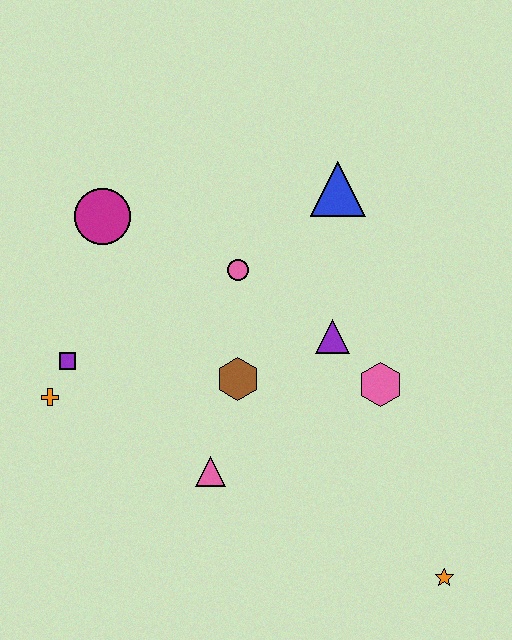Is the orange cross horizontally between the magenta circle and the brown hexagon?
No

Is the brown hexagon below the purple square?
Yes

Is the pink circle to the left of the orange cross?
No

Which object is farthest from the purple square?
The orange star is farthest from the purple square.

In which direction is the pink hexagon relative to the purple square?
The pink hexagon is to the right of the purple square.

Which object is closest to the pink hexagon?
The purple triangle is closest to the pink hexagon.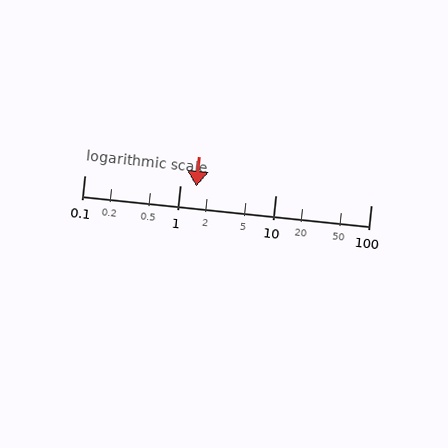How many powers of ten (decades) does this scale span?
The scale spans 3 decades, from 0.1 to 100.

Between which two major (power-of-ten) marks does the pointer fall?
The pointer is between 1 and 10.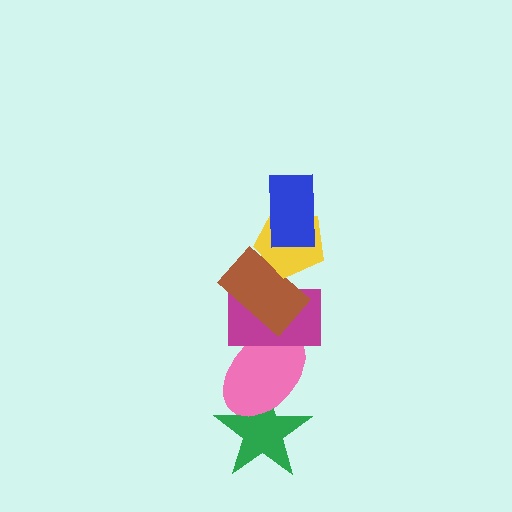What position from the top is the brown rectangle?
The brown rectangle is 3rd from the top.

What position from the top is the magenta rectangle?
The magenta rectangle is 4th from the top.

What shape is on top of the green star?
The pink ellipse is on top of the green star.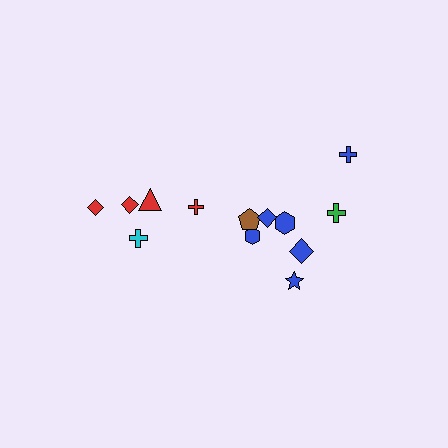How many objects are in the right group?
There are 8 objects.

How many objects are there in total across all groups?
There are 13 objects.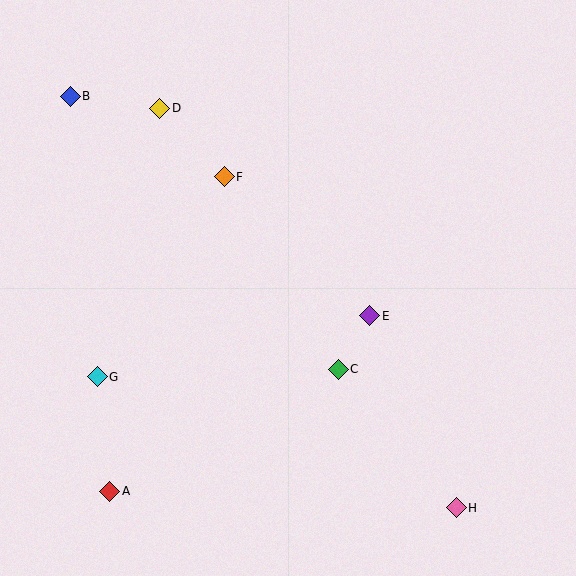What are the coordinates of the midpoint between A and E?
The midpoint between A and E is at (240, 403).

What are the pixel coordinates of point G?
Point G is at (97, 377).